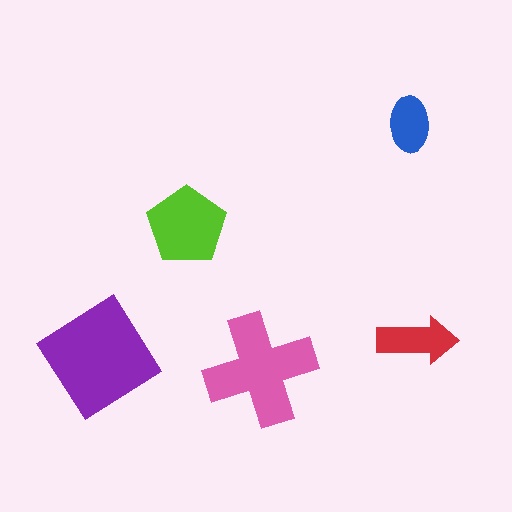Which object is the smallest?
The blue ellipse.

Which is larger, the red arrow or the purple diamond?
The purple diamond.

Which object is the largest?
The purple diamond.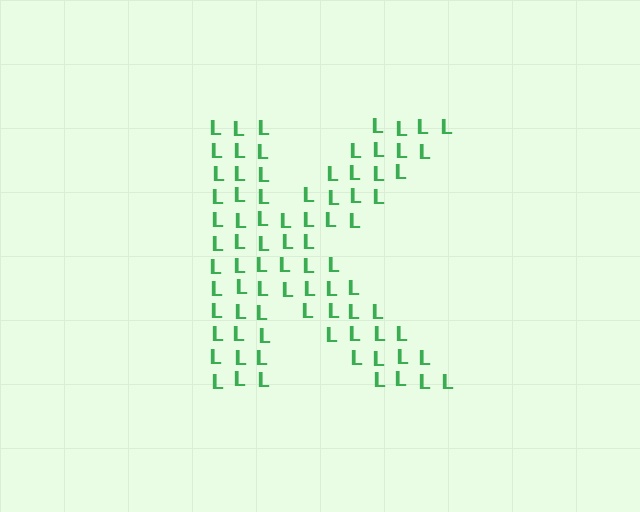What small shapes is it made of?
It is made of small letter L's.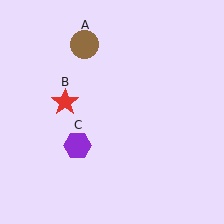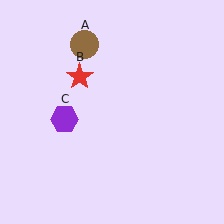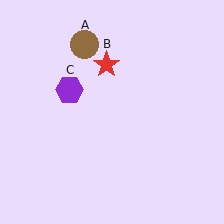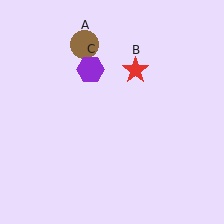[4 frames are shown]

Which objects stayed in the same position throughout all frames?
Brown circle (object A) remained stationary.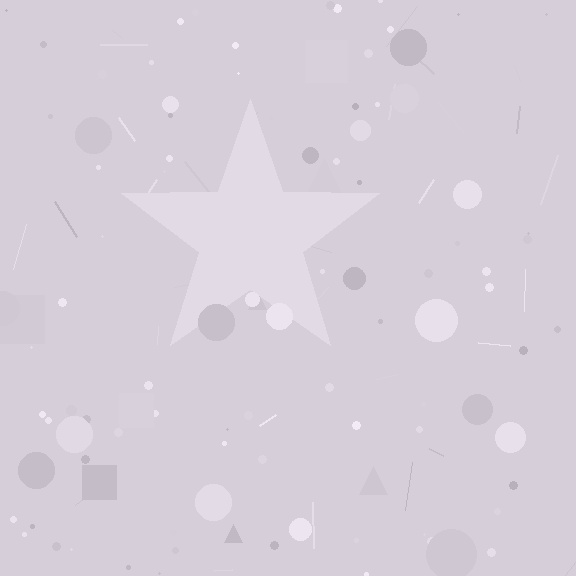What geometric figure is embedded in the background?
A star is embedded in the background.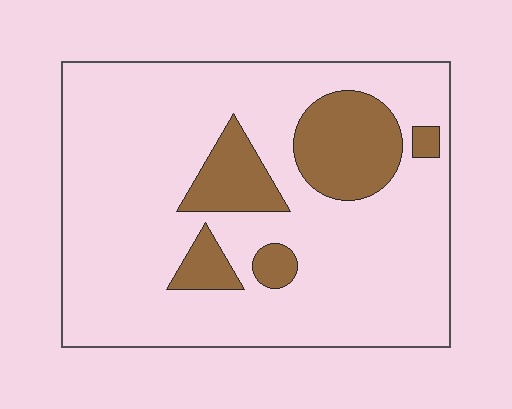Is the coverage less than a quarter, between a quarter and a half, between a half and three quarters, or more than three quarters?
Less than a quarter.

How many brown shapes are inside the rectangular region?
5.